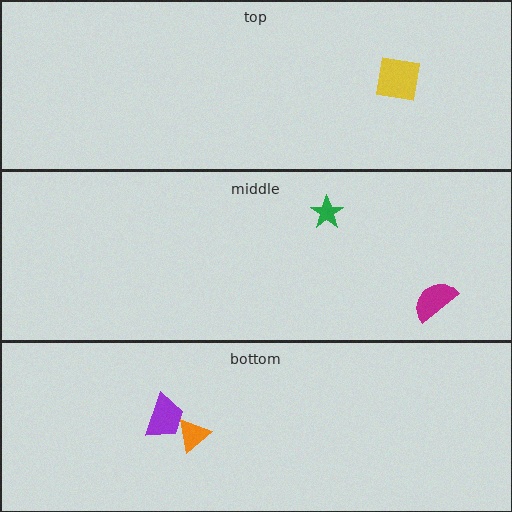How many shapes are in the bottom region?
2.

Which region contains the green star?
The middle region.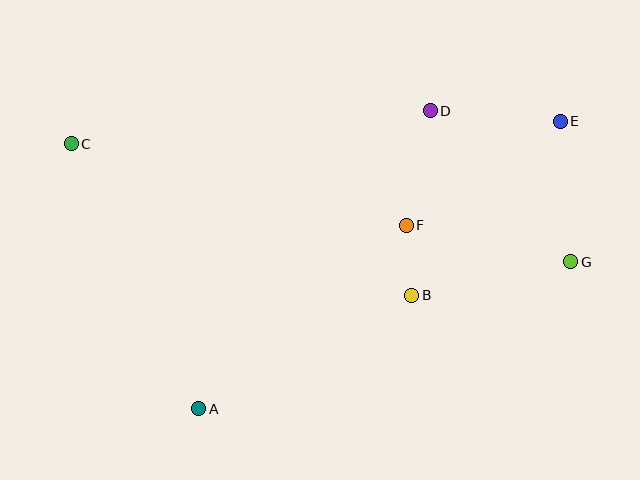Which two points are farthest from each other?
Points C and G are farthest from each other.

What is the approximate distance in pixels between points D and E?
The distance between D and E is approximately 130 pixels.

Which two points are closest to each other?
Points B and F are closest to each other.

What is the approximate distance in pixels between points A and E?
The distance between A and E is approximately 462 pixels.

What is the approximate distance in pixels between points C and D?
The distance between C and D is approximately 361 pixels.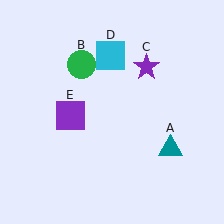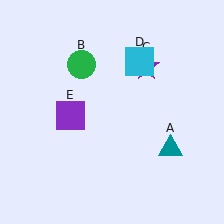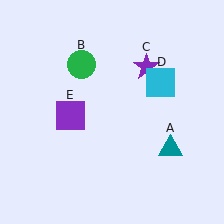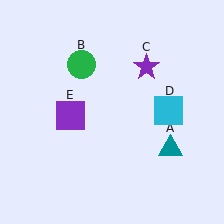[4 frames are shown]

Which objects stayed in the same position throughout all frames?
Teal triangle (object A) and green circle (object B) and purple star (object C) and purple square (object E) remained stationary.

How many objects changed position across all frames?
1 object changed position: cyan square (object D).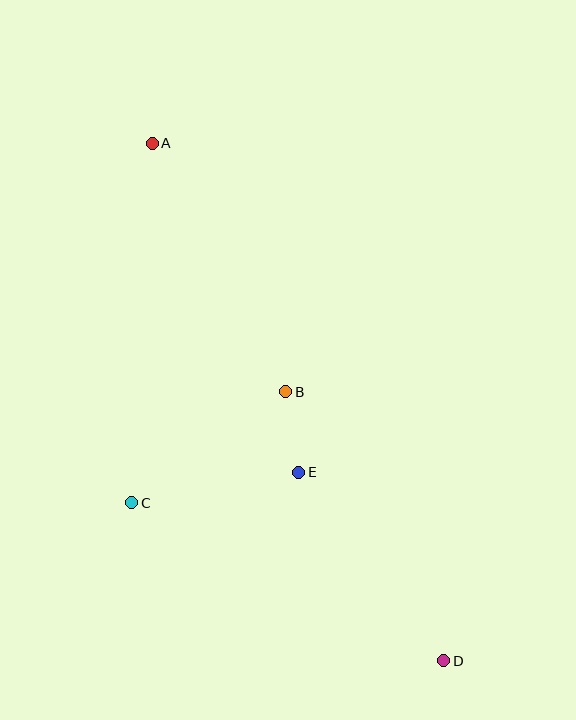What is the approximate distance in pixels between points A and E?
The distance between A and E is approximately 360 pixels.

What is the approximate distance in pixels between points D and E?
The distance between D and E is approximately 238 pixels.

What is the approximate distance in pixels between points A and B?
The distance between A and B is approximately 282 pixels.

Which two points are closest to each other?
Points B and E are closest to each other.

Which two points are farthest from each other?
Points A and D are farthest from each other.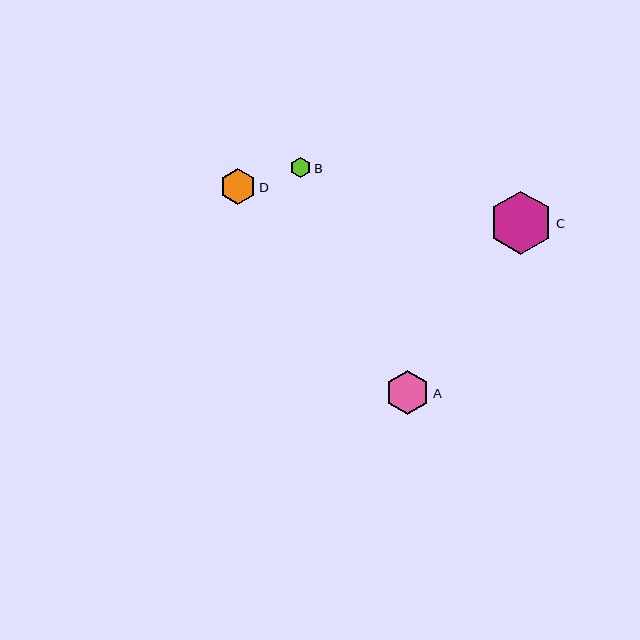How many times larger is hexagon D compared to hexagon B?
Hexagon D is approximately 1.8 times the size of hexagon B.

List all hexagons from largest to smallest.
From largest to smallest: C, A, D, B.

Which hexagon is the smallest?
Hexagon B is the smallest with a size of approximately 21 pixels.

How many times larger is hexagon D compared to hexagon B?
Hexagon D is approximately 1.8 times the size of hexagon B.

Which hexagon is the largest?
Hexagon C is the largest with a size of approximately 63 pixels.